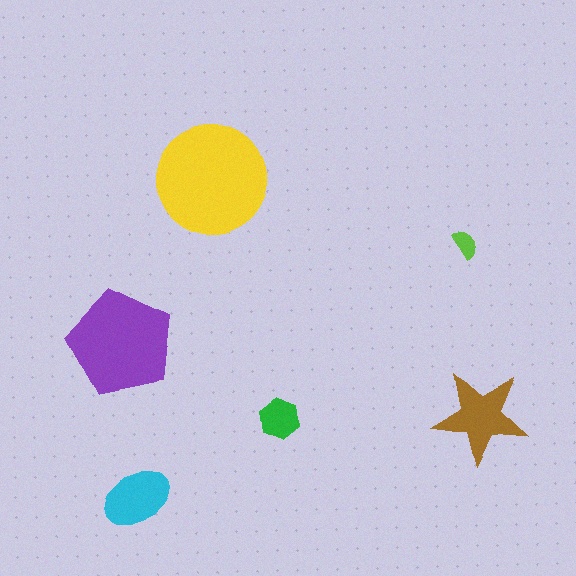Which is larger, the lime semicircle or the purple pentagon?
The purple pentagon.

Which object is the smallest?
The lime semicircle.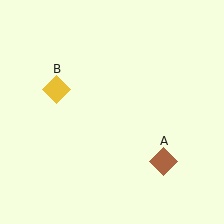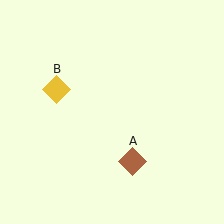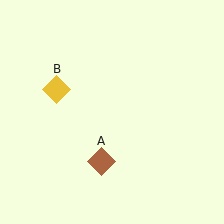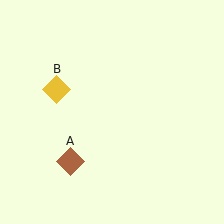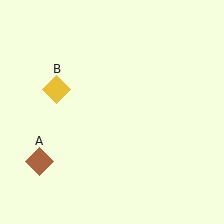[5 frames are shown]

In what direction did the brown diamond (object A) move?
The brown diamond (object A) moved left.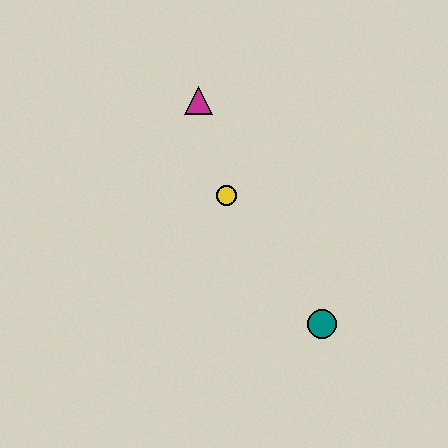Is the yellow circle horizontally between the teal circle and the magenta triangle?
Yes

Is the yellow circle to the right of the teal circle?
No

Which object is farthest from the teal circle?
The magenta triangle is farthest from the teal circle.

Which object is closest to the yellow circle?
The magenta triangle is closest to the yellow circle.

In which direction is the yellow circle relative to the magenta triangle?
The yellow circle is below the magenta triangle.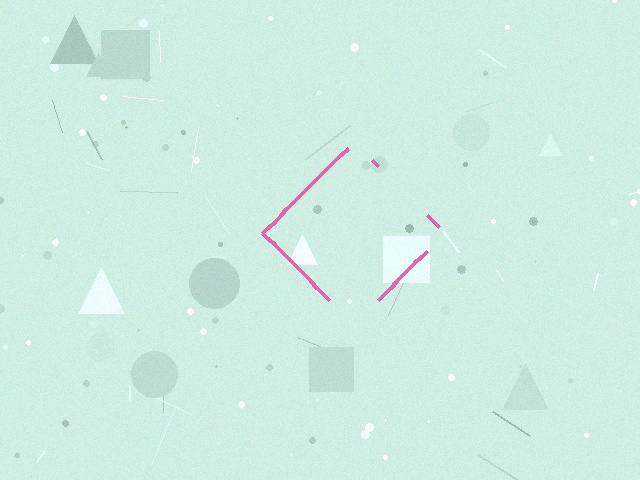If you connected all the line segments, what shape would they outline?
They would outline a diamond.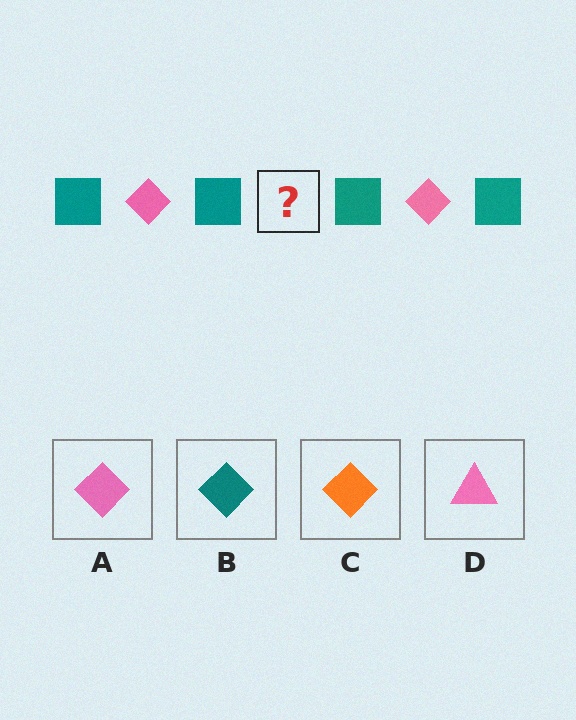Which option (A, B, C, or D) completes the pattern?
A.